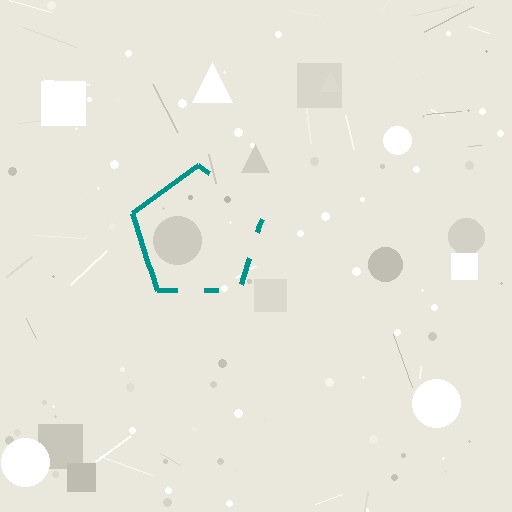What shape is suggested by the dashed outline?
The dashed outline suggests a pentagon.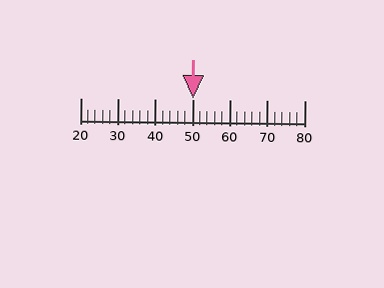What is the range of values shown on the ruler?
The ruler shows values from 20 to 80.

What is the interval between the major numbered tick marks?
The major tick marks are spaced 10 units apart.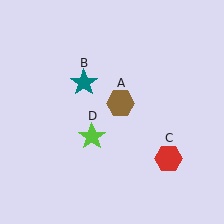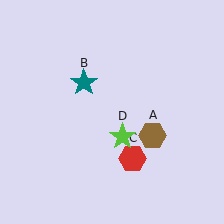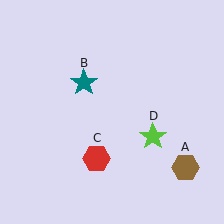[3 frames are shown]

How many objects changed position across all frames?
3 objects changed position: brown hexagon (object A), red hexagon (object C), lime star (object D).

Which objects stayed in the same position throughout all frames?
Teal star (object B) remained stationary.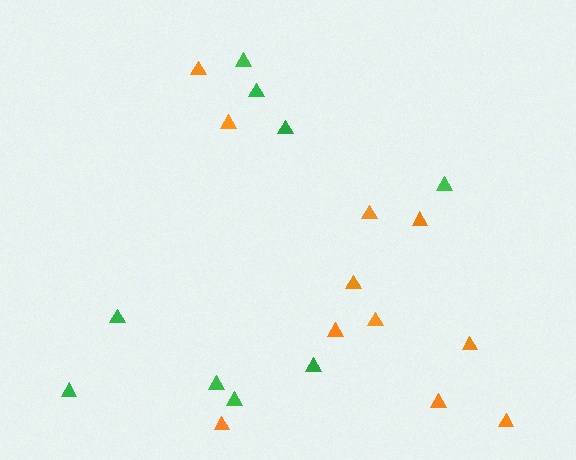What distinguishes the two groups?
There are 2 groups: one group of green triangles (9) and one group of orange triangles (11).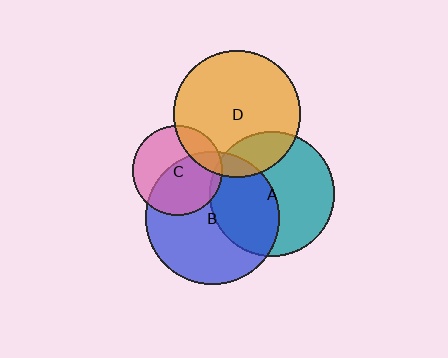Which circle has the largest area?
Circle B (blue).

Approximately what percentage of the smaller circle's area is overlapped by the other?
Approximately 10%.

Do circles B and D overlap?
Yes.